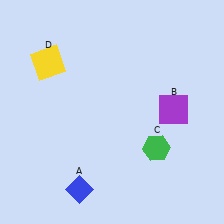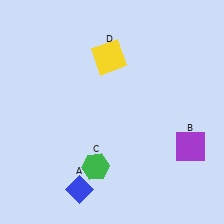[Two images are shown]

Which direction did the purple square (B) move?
The purple square (B) moved down.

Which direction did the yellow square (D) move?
The yellow square (D) moved right.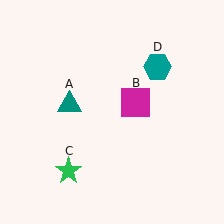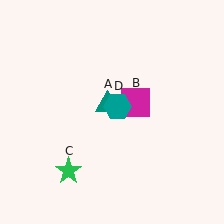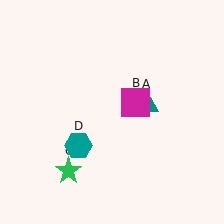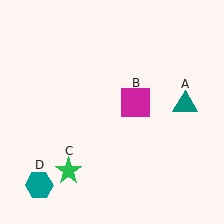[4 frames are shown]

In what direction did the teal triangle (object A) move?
The teal triangle (object A) moved right.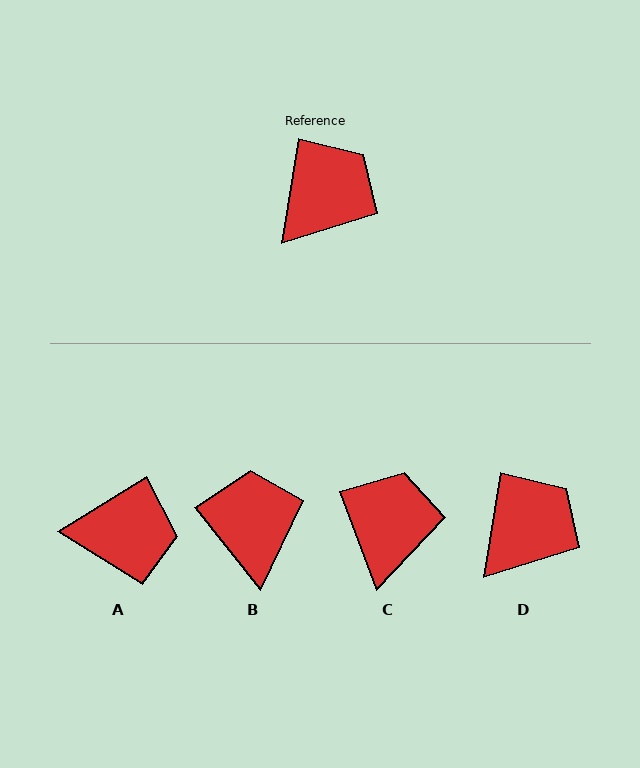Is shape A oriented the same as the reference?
No, it is off by about 49 degrees.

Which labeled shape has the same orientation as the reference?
D.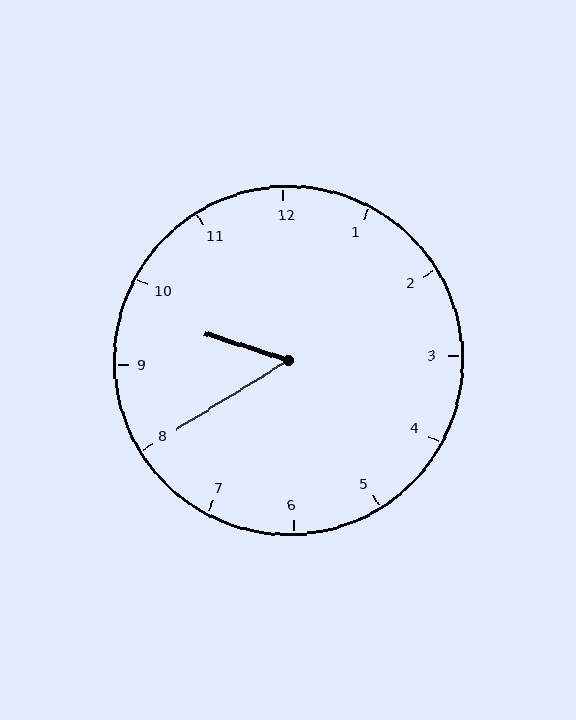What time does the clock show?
9:40.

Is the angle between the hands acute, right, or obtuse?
It is acute.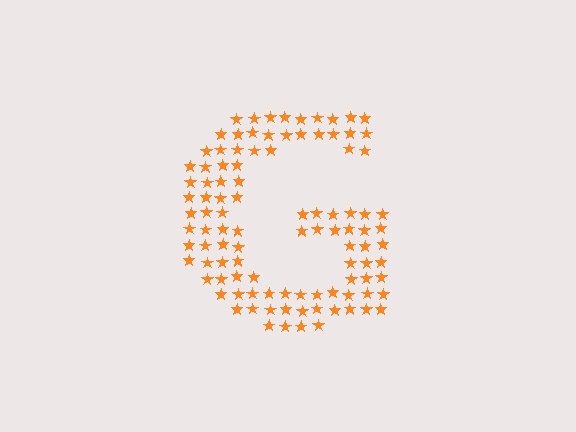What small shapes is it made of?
It is made of small stars.